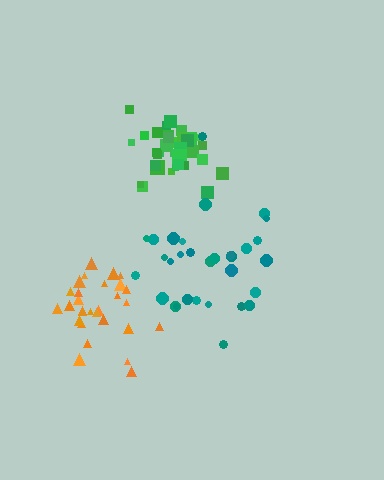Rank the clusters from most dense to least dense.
green, orange, teal.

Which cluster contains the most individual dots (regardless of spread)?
Green (34).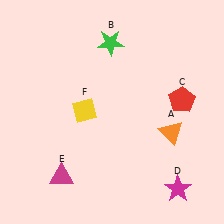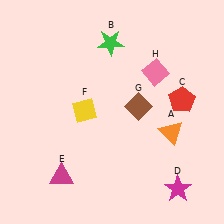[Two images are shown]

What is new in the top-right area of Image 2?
A pink diamond (H) was added in the top-right area of Image 2.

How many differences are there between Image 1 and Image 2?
There are 2 differences between the two images.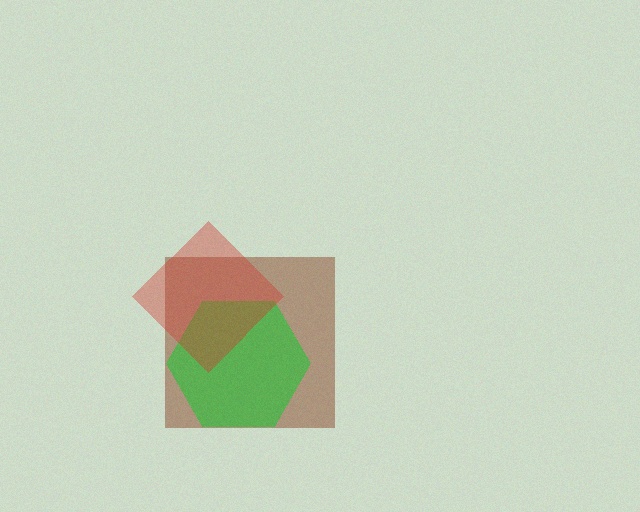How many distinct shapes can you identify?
There are 3 distinct shapes: a brown square, a green hexagon, a red diamond.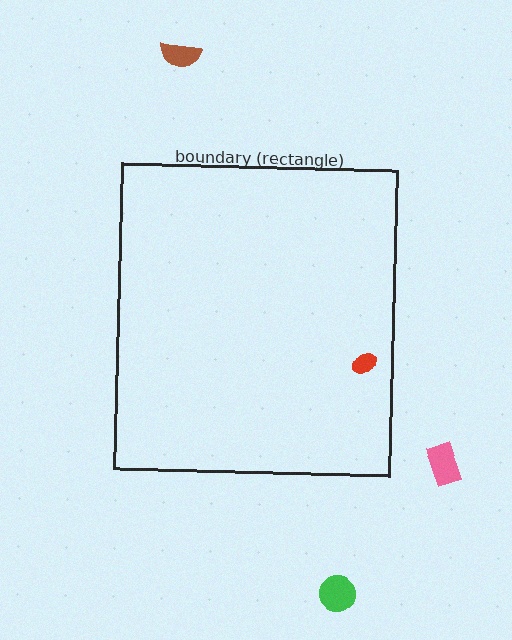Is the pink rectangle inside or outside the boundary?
Outside.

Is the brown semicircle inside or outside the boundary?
Outside.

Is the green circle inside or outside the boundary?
Outside.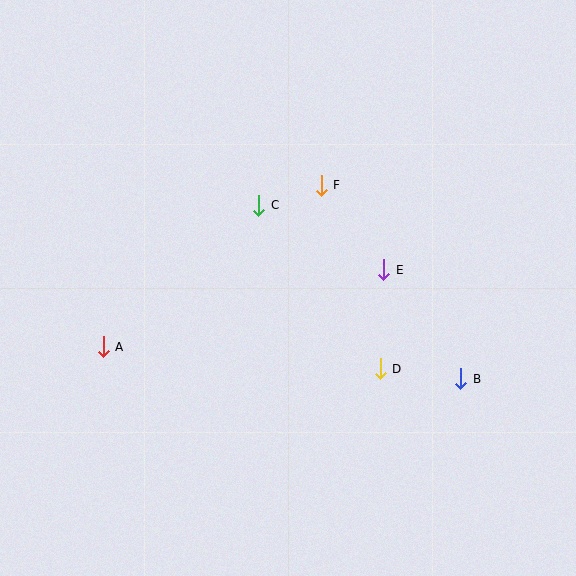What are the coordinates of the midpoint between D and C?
The midpoint between D and C is at (320, 287).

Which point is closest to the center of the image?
Point C at (259, 205) is closest to the center.